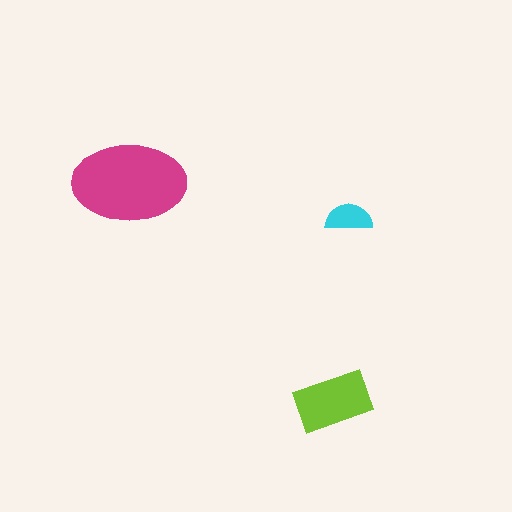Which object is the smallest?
The cyan semicircle.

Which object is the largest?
The magenta ellipse.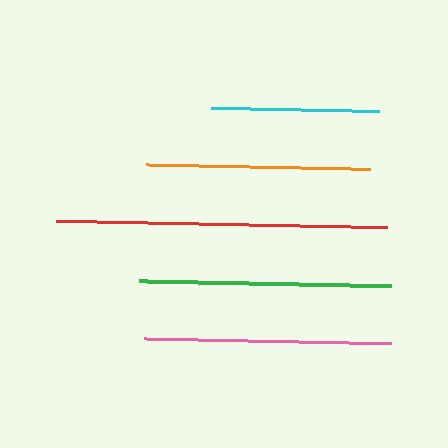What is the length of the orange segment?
The orange segment is approximately 224 pixels long.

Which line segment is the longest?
The red line is the longest at approximately 331 pixels.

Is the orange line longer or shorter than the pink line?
The pink line is longer than the orange line.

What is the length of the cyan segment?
The cyan segment is approximately 168 pixels long.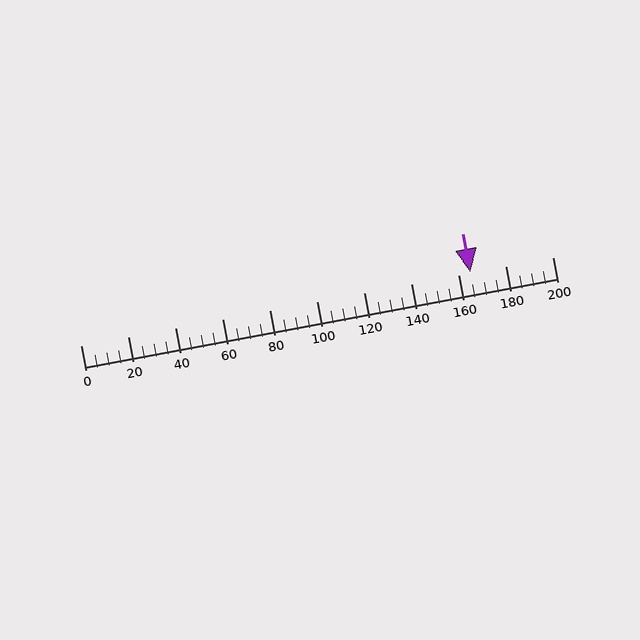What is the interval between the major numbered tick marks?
The major tick marks are spaced 20 units apart.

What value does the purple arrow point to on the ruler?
The purple arrow points to approximately 165.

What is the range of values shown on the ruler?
The ruler shows values from 0 to 200.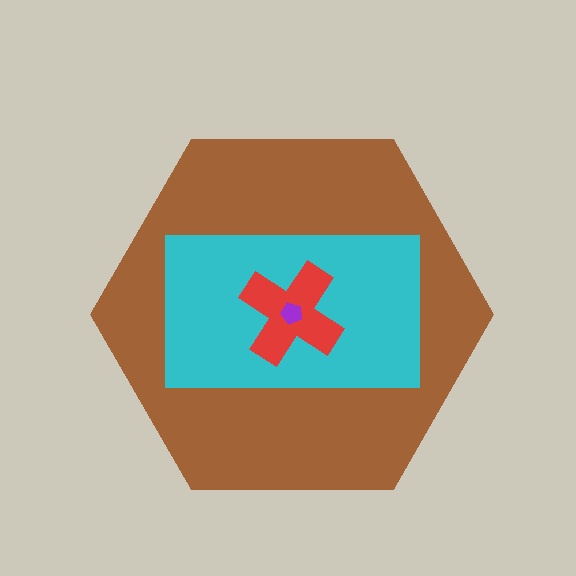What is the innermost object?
The purple pentagon.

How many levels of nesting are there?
4.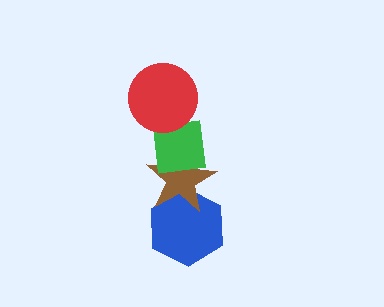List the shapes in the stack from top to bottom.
From top to bottom: the red circle, the green square, the brown star, the blue hexagon.